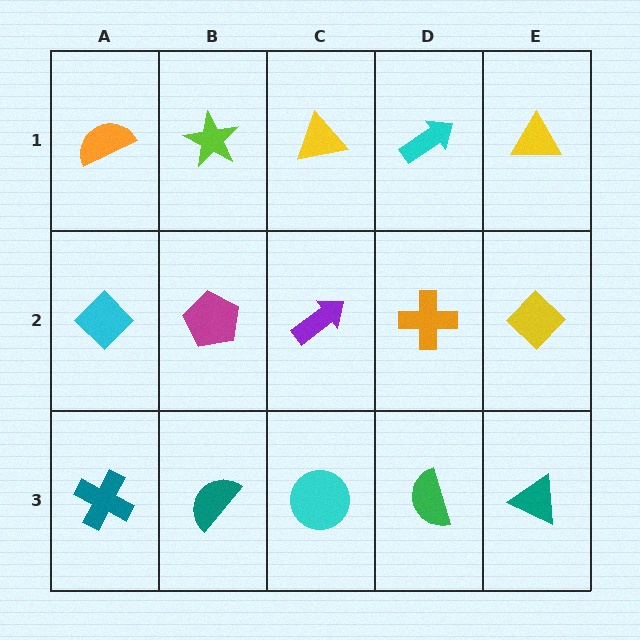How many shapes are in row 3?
5 shapes.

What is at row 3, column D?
A green semicircle.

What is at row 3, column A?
A teal cross.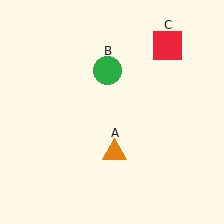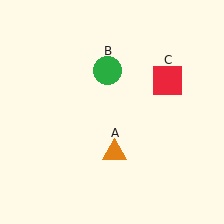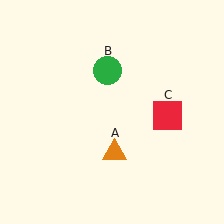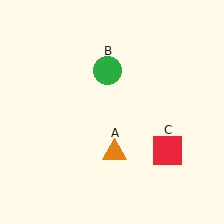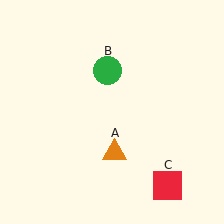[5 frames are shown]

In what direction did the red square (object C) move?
The red square (object C) moved down.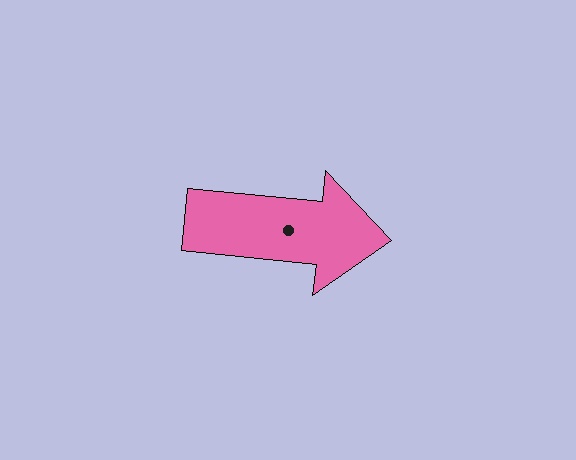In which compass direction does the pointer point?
East.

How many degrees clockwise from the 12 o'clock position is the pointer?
Approximately 96 degrees.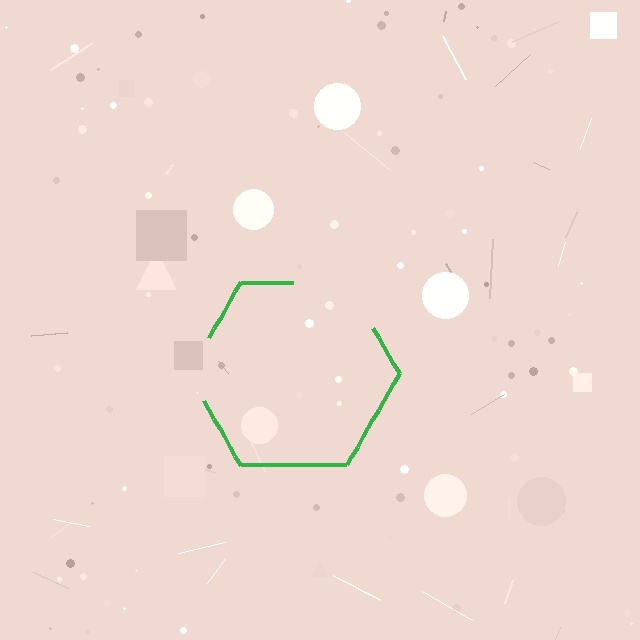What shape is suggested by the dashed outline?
The dashed outline suggests a hexagon.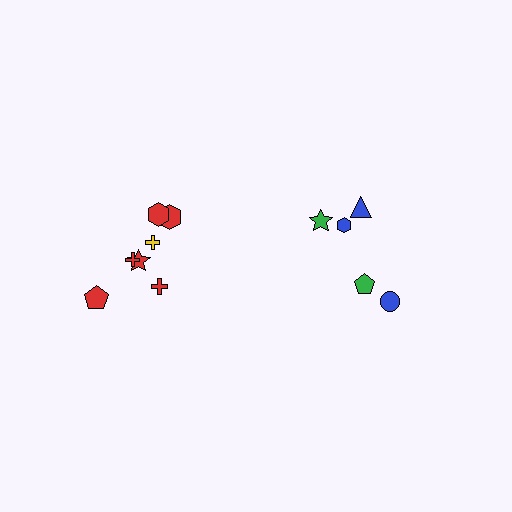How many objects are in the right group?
There are 5 objects.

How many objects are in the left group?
There are 7 objects.